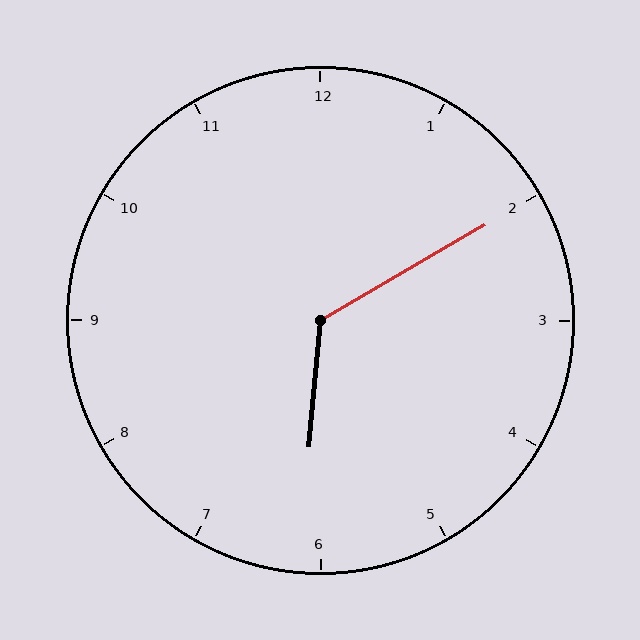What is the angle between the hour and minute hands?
Approximately 125 degrees.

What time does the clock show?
6:10.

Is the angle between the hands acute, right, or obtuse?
It is obtuse.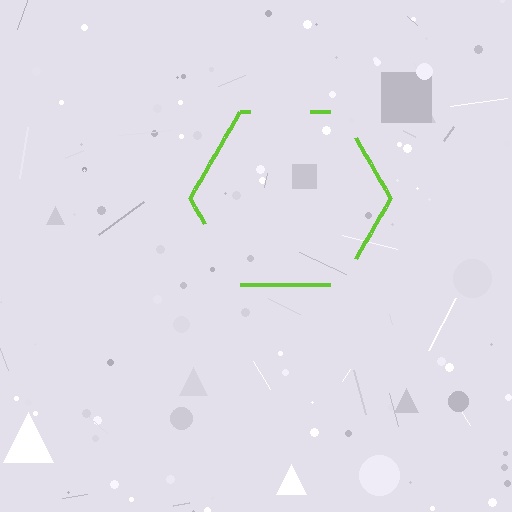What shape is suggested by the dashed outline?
The dashed outline suggests a hexagon.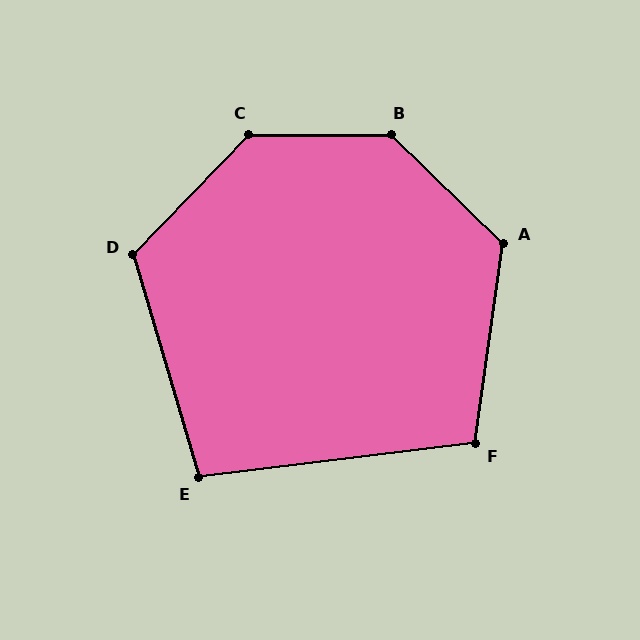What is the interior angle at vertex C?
Approximately 134 degrees (obtuse).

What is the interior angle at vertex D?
Approximately 119 degrees (obtuse).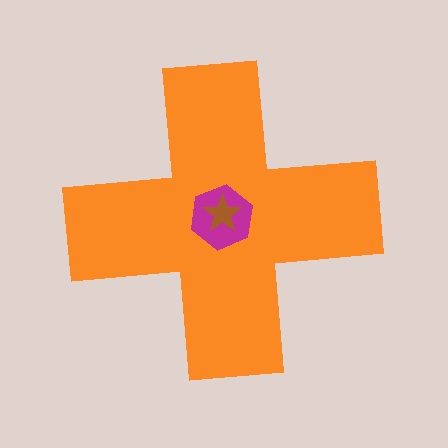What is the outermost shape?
The orange cross.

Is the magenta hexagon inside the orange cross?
Yes.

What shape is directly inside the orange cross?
The magenta hexagon.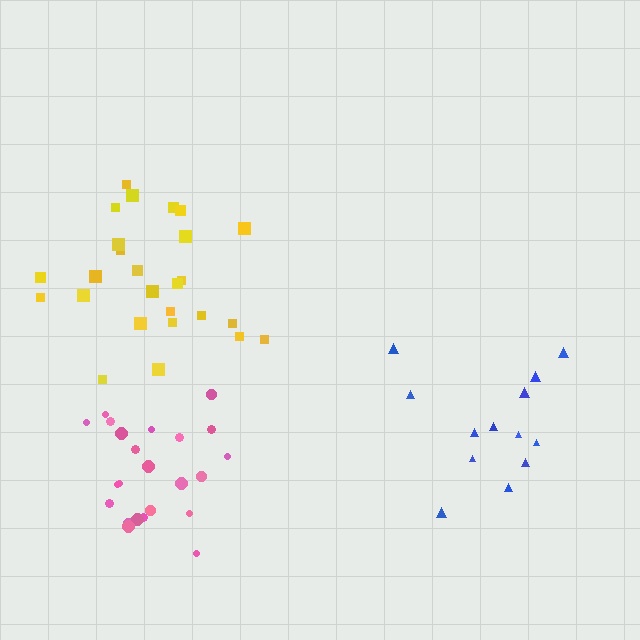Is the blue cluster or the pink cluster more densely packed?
Pink.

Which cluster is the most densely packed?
Pink.